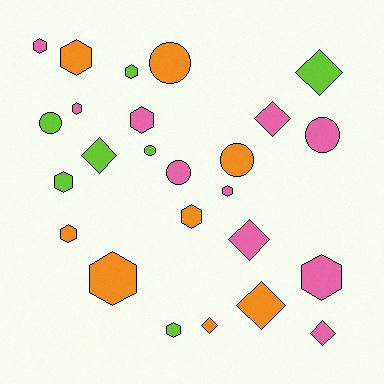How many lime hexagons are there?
There are 3 lime hexagons.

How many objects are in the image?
There are 25 objects.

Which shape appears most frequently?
Hexagon, with 12 objects.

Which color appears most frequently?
Pink, with 10 objects.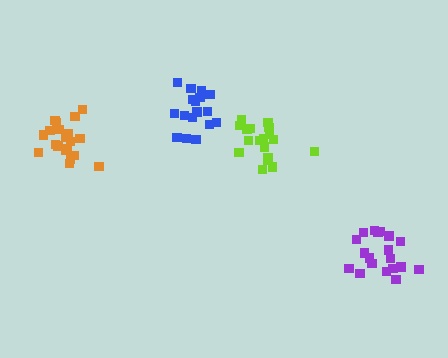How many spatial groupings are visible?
There are 4 spatial groupings.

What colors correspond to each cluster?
The clusters are colored: blue, lime, purple, orange.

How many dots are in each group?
Group 1: 18 dots, Group 2: 20 dots, Group 3: 20 dots, Group 4: 21 dots (79 total).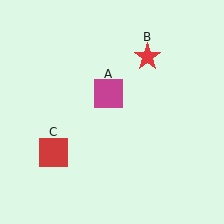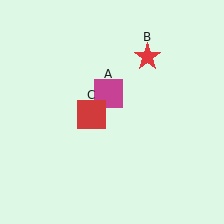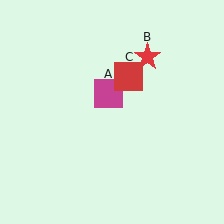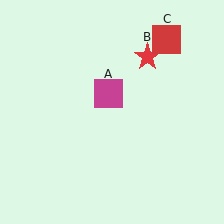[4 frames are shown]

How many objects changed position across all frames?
1 object changed position: red square (object C).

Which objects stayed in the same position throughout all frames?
Magenta square (object A) and red star (object B) remained stationary.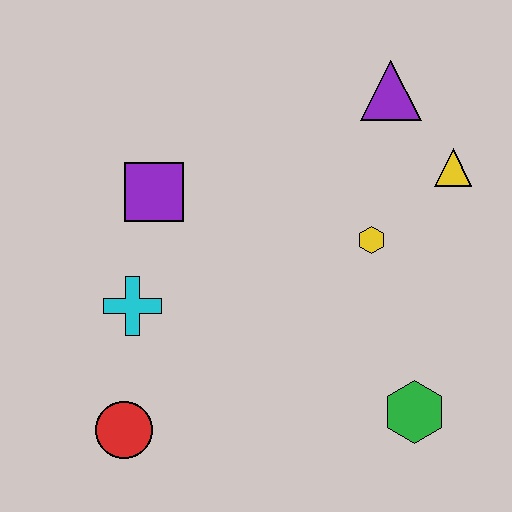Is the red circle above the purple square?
No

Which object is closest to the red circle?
The cyan cross is closest to the red circle.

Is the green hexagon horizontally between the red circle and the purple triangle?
No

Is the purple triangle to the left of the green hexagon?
Yes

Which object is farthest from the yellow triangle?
The red circle is farthest from the yellow triangle.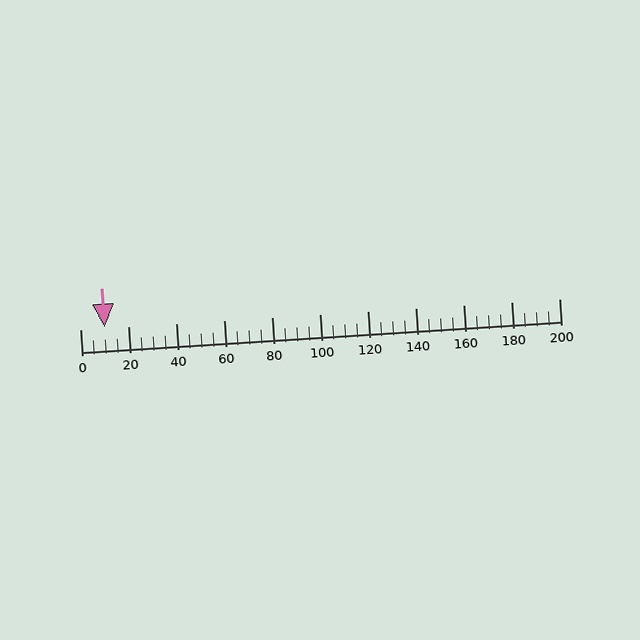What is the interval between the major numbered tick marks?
The major tick marks are spaced 20 units apart.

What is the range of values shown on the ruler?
The ruler shows values from 0 to 200.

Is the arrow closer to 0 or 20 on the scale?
The arrow is closer to 20.